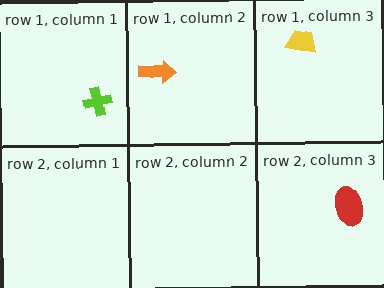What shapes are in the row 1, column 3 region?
The yellow trapezoid.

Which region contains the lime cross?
The row 1, column 1 region.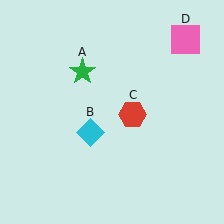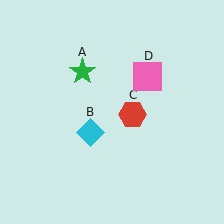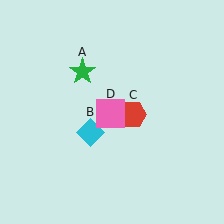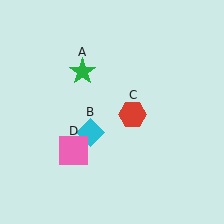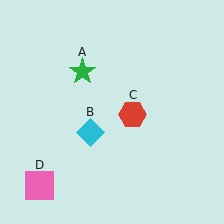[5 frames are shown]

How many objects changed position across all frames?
1 object changed position: pink square (object D).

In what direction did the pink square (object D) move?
The pink square (object D) moved down and to the left.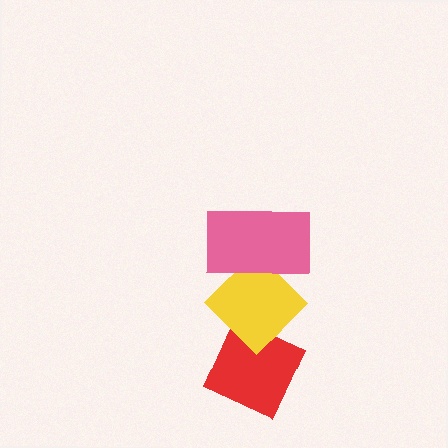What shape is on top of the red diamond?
The yellow diamond is on top of the red diamond.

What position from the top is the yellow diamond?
The yellow diamond is 2nd from the top.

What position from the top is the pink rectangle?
The pink rectangle is 1st from the top.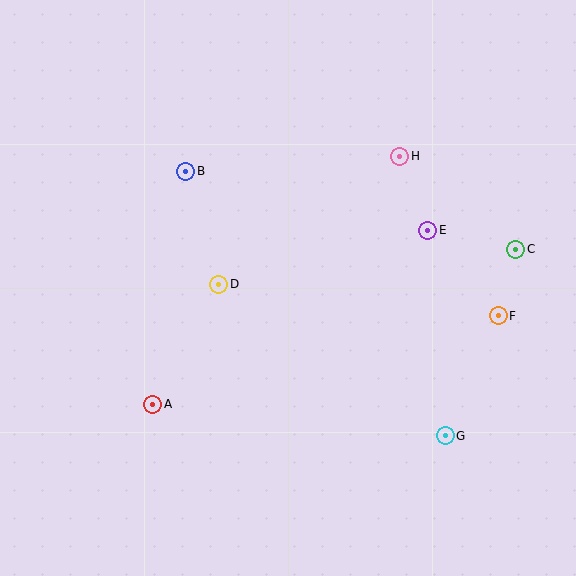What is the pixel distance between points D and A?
The distance between D and A is 137 pixels.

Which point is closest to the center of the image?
Point D at (219, 284) is closest to the center.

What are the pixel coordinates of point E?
Point E is at (428, 230).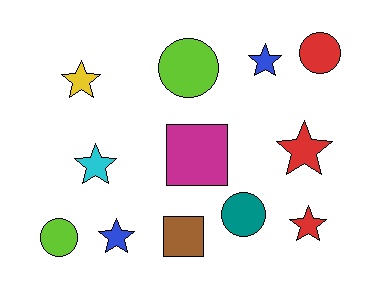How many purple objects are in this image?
There are no purple objects.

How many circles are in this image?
There are 4 circles.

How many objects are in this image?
There are 12 objects.